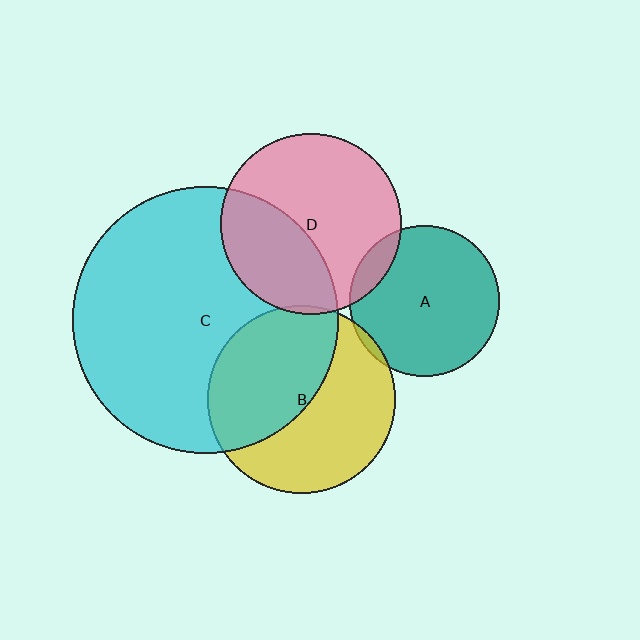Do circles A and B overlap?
Yes.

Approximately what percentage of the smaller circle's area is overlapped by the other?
Approximately 5%.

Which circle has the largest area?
Circle C (cyan).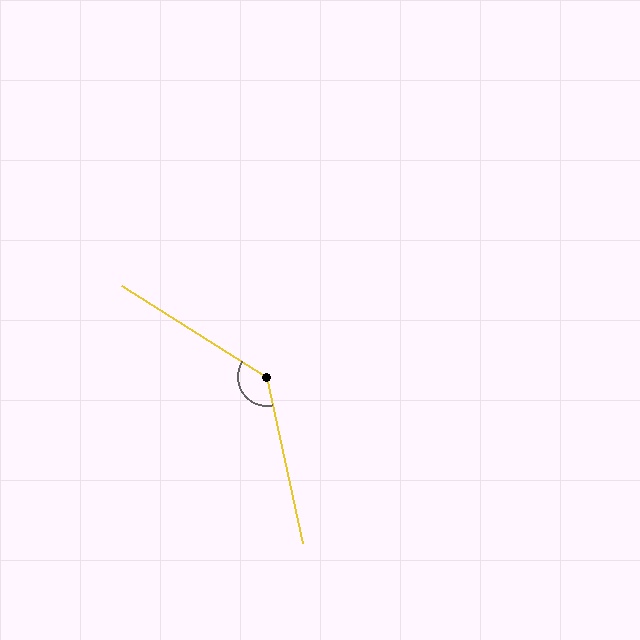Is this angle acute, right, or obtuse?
It is obtuse.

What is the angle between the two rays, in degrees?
Approximately 134 degrees.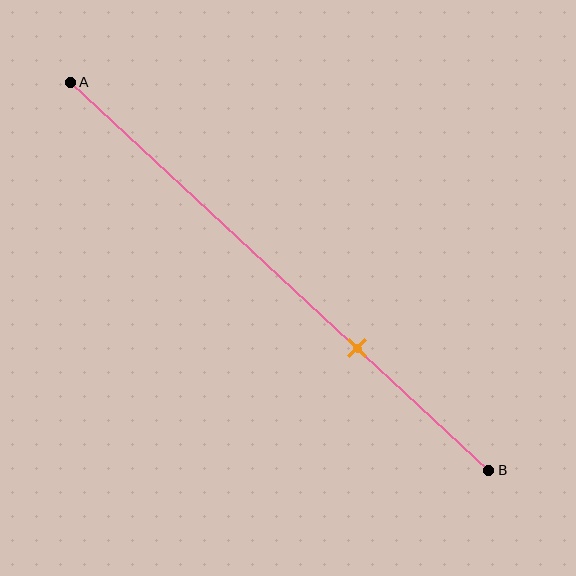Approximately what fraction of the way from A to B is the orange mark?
The orange mark is approximately 70% of the way from A to B.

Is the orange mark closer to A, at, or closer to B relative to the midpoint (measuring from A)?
The orange mark is closer to point B than the midpoint of segment AB.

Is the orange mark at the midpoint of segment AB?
No, the mark is at about 70% from A, not at the 50% midpoint.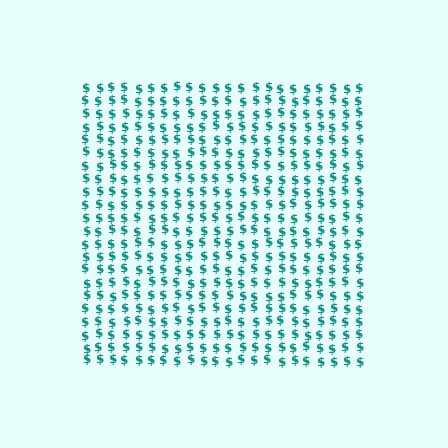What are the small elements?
The small elements are dollar signs.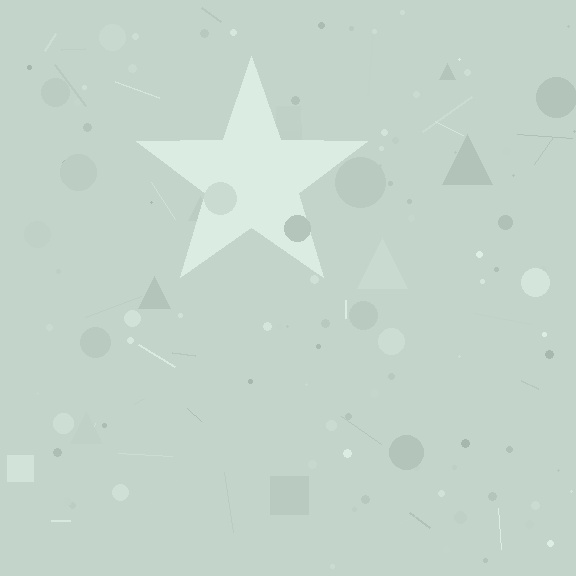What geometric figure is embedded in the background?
A star is embedded in the background.